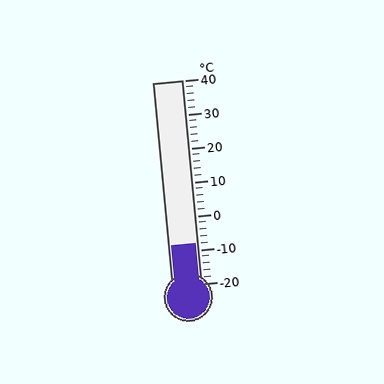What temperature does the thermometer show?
The thermometer shows approximately -8°C.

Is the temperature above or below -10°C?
The temperature is above -10°C.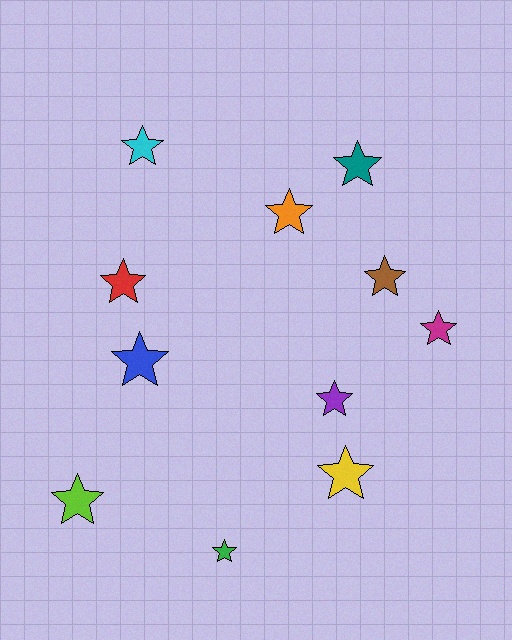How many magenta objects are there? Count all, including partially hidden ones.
There is 1 magenta object.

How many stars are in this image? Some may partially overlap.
There are 11 stars.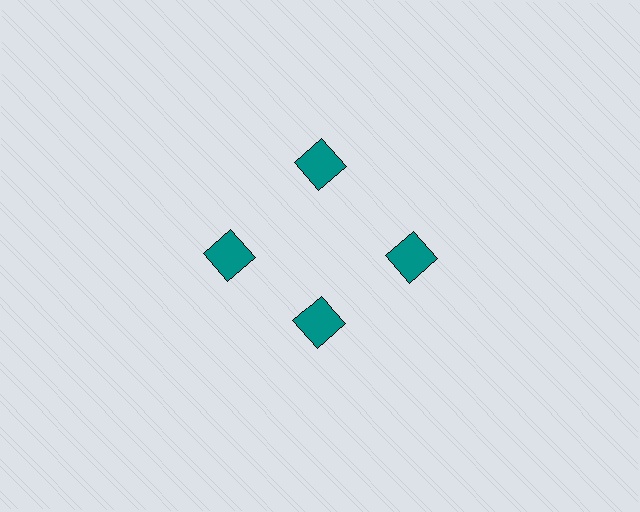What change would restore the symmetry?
The symmetry would be restored by moving it outward, back onto the ring so that all 4 squares sit at equal angles and equal distance from the center.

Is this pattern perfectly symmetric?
No. The 4 teal squares are arranged in a ring, but one element near the 6 o'clock position is pulled inward toward the center, breaking the 4-fold rotational symmetry.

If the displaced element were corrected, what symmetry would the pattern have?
It would have 4-fold rotational symmetry — the pattern would map onto itself every 90 degrees.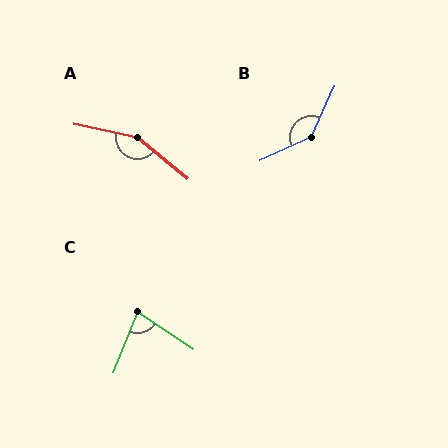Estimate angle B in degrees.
Approximately 139 degrees.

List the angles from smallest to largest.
C (78°), B (139°), A (152°).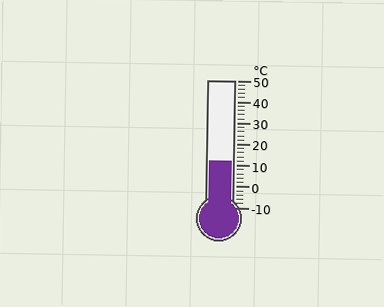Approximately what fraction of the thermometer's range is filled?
The thermometer is filled to approximately 35% of its range.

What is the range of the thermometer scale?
The thermometer scale ranges from -10°C to 50°C.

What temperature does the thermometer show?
The thermometer shows approximately 12°C.